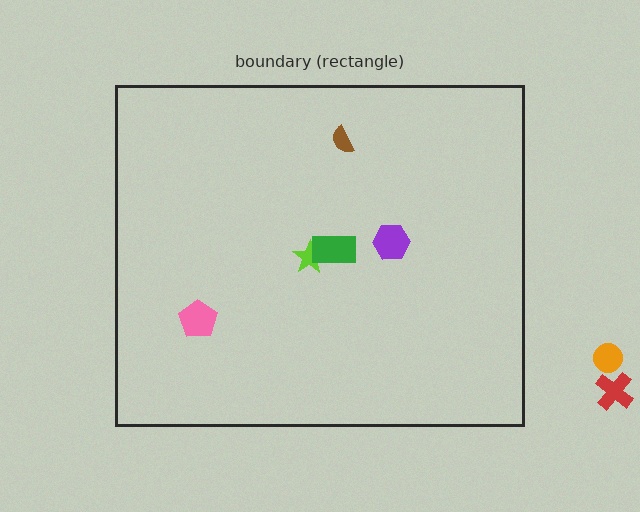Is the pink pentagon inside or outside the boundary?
Inside.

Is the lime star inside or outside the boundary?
Inside.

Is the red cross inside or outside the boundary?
Outside.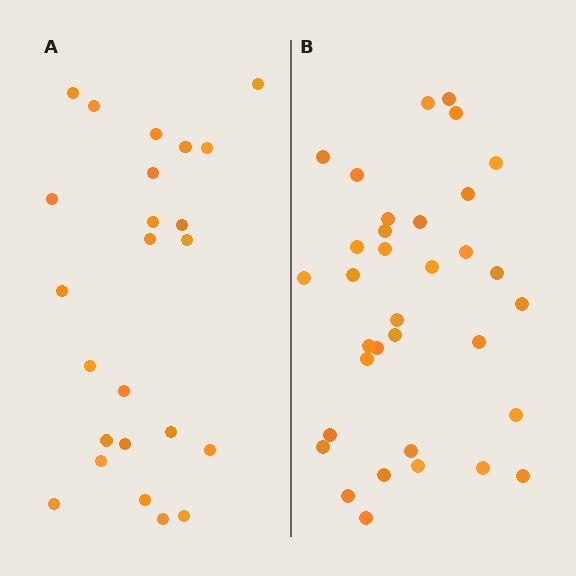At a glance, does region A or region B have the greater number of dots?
Region B (the right region) has more dots.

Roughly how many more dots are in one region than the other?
Region B has roughly 10 or so more dots than region A.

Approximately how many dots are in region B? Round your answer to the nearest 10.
About 30 dots. (The exact count is 34, which rounds to 30.)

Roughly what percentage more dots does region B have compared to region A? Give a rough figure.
About 40% more.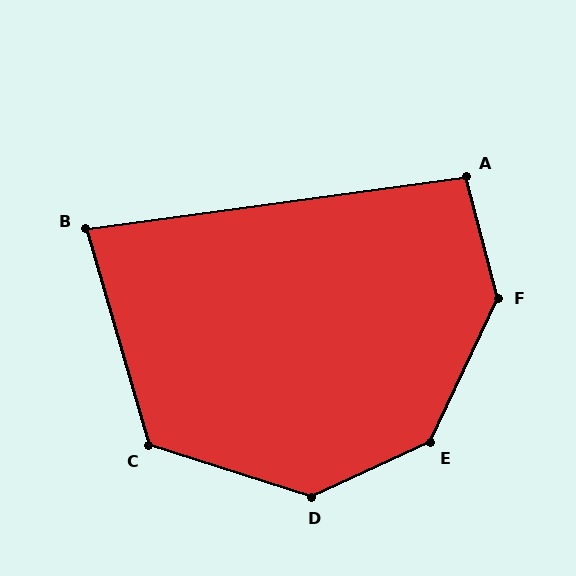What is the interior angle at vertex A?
Approximately 97 degrees (obtuse).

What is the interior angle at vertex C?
Approximately 124 degrees (obtuse).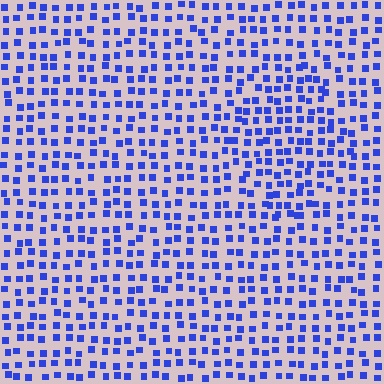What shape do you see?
I see a diamond.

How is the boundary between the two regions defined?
The boundary is defined by a change in element density (approximately 1.4x ratio). All elements are the same color, size, and shape.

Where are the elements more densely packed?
The elements are more densely packed inside the diamond boundary.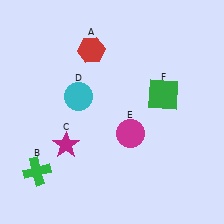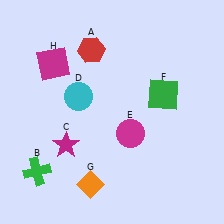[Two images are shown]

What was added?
An orange diamond (G), a magenta square (H) were added in Image 2.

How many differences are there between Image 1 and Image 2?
There are 2 differences between the two images.